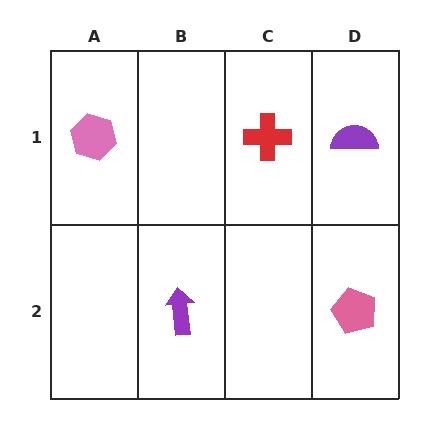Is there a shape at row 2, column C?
No, that cell is empty.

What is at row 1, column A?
A pink hexagon.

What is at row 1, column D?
A purple semicircle.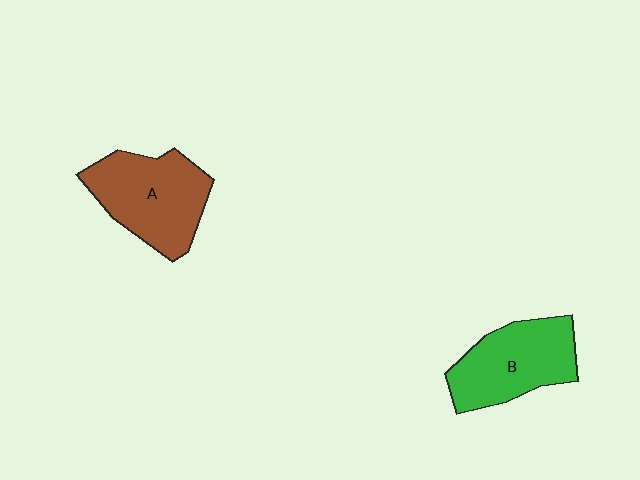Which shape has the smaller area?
Shape B (green).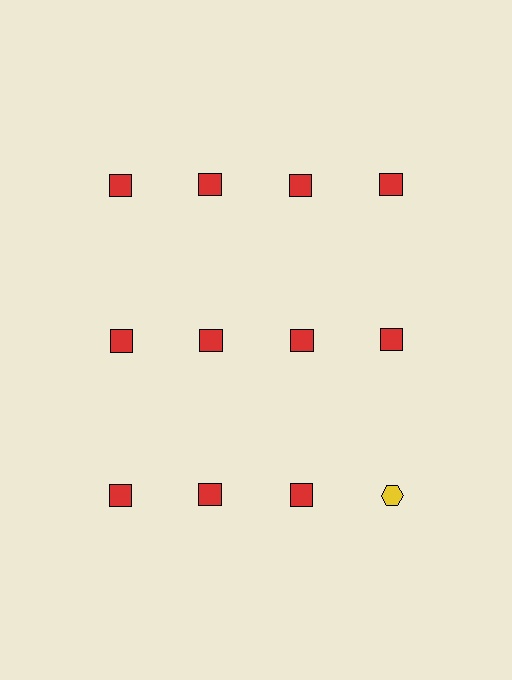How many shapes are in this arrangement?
There are 12 shapes arranged in a grid pattern.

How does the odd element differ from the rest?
It differs in both color (yellow instead of red) and shape (hexagon instead of square).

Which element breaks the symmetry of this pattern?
The yellow hexagon in the third row, second from right column breaks the symmetry. All other shapes are red squares.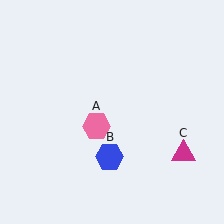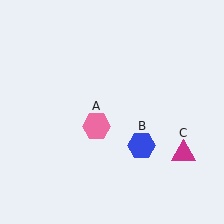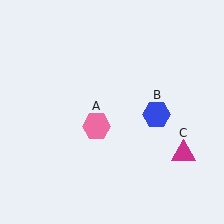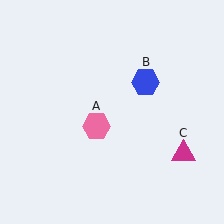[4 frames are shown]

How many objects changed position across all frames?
1 object changed position: blue hexagon (object B).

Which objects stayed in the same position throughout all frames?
Pink hexagon (object A) and magenta triangle (object C) remained stationary.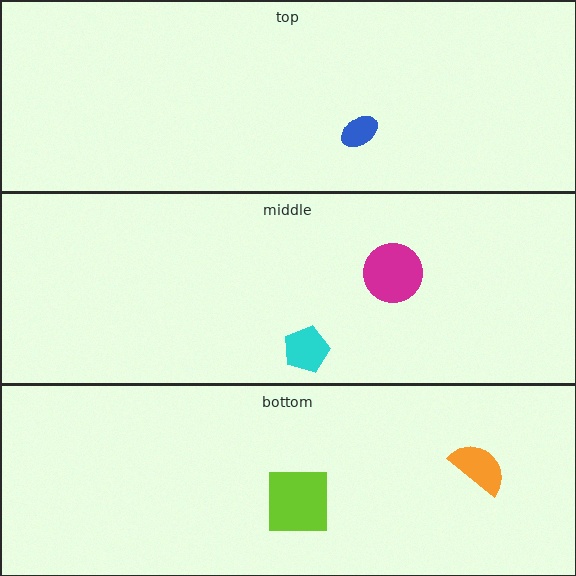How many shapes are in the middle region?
2.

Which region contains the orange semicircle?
The bottom region.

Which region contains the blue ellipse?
The top region.